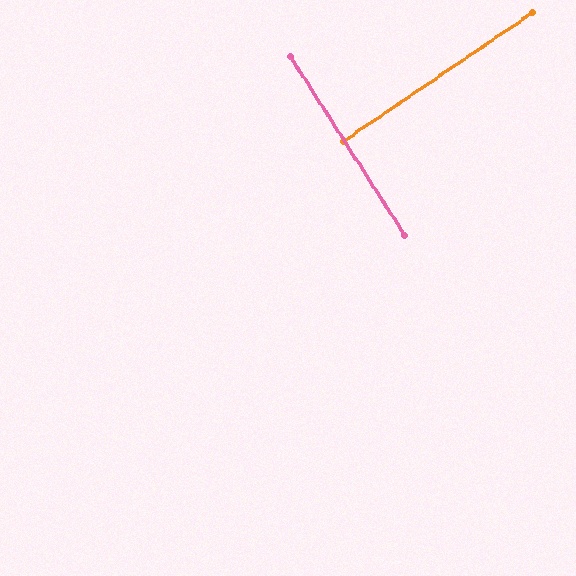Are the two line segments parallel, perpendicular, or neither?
Perpendicular — they meet at approximately 89°.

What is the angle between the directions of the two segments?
Approximately 89 degrees.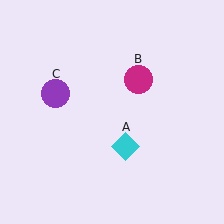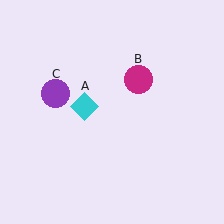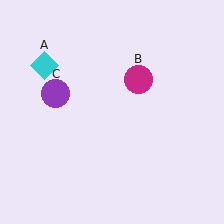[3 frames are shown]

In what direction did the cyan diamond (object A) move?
The cyan diamond (object A) moved up and to the left.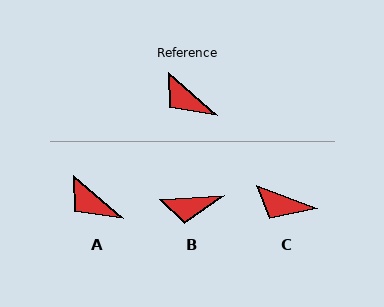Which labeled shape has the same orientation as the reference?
A.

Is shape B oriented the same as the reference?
No, it is off by about 45 degrees.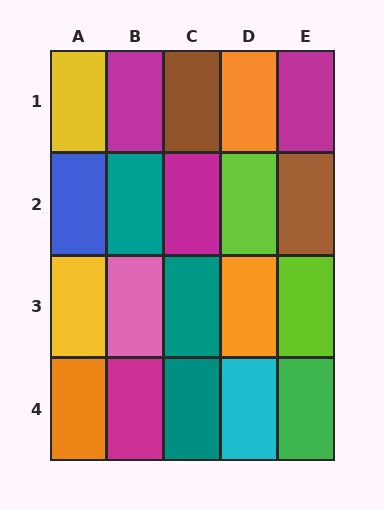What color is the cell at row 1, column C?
Brown.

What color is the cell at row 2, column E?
Brown.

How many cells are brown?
2 cells are brown.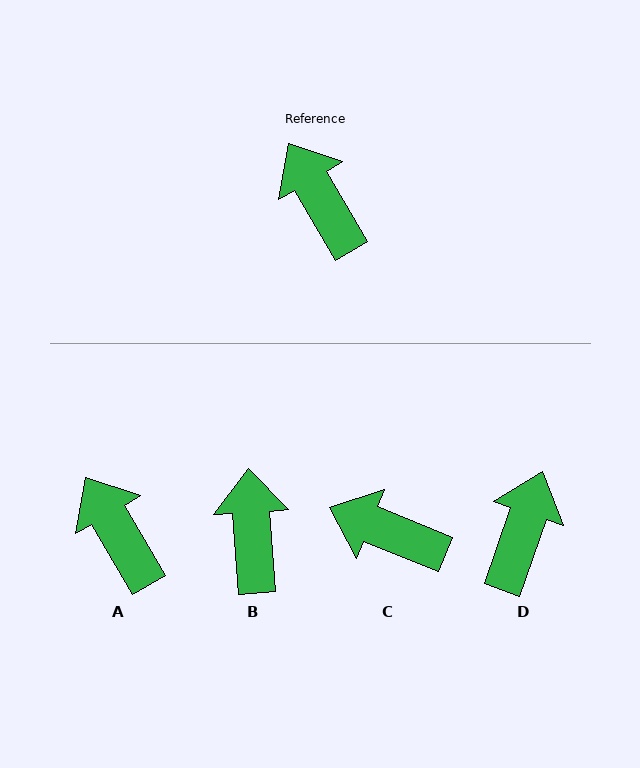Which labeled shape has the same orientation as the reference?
A.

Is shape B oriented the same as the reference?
No, it is off by about 27 degrees.